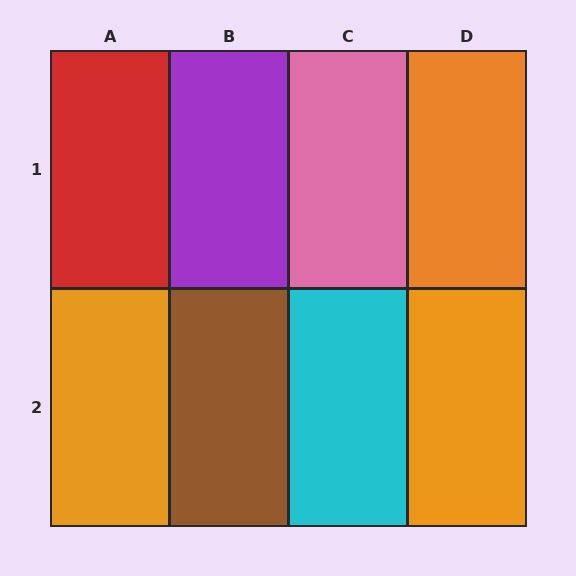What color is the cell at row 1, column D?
Orange.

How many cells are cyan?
1 cell is cyan.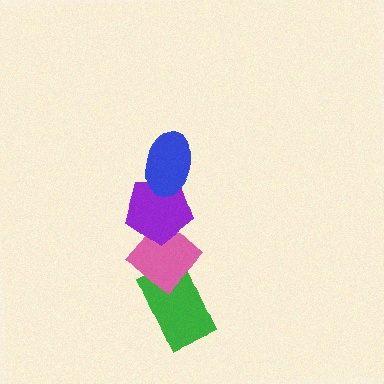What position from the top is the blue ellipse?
The blue ellipse is 1st from the top.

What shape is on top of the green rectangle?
The pink diamond is on top of the green rectangle.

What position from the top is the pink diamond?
The pink diamond is 3rd from the top.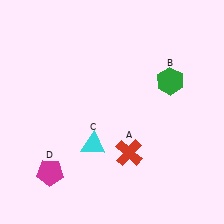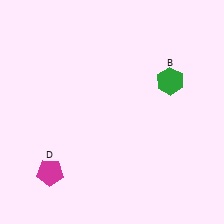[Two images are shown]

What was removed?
The cyan triangle (C), the red cross (A) were removed in Image 2.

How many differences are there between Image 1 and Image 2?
There are 2 differences between the two images.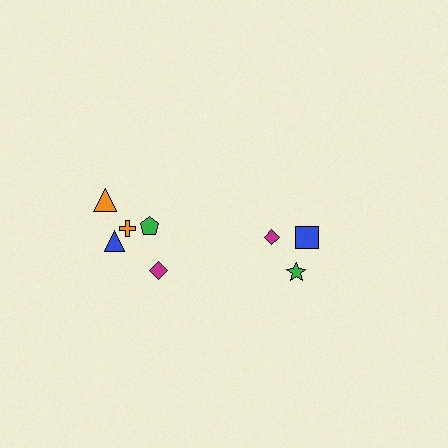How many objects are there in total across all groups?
There are 8 objects.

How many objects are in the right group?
There are 3 objects.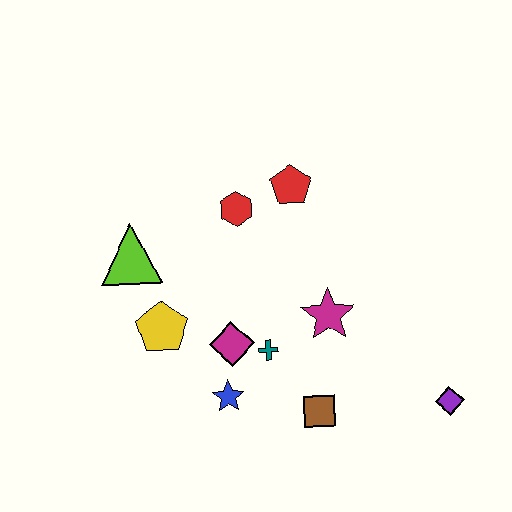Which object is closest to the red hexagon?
The red pentagon is closest to the red hexagon.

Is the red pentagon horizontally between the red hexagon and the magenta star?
Yes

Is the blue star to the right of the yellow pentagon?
Yes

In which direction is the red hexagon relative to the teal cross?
The red hexagon is above the teal cross.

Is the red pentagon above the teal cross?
Yes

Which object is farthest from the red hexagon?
The purple diamond is farthest from the red hexagon.